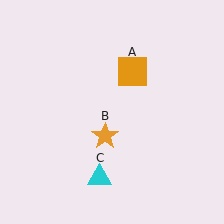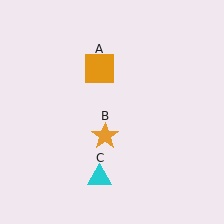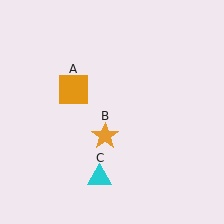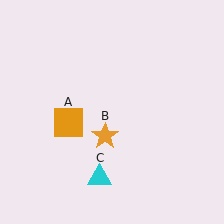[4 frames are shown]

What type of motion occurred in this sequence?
The orange square (object A) rotated counterclockwise around the center of the scene.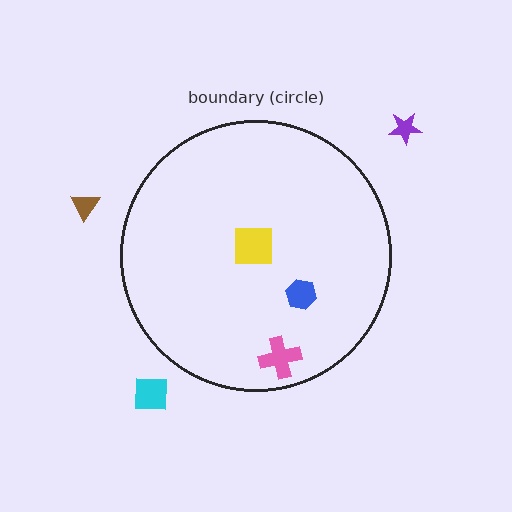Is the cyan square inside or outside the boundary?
Outside.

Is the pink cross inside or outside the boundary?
Inside.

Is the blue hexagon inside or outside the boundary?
Inside.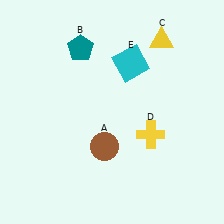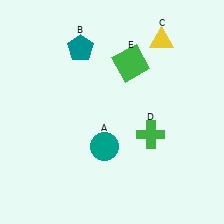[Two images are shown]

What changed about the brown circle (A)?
In Image 1, A is brown. In Image 2, it changed to teal.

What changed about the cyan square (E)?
In Image 1, E is cyan. In Image 2, it changed to green.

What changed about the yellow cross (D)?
In Image 1, D is yellow. In Image 2, it changed to green.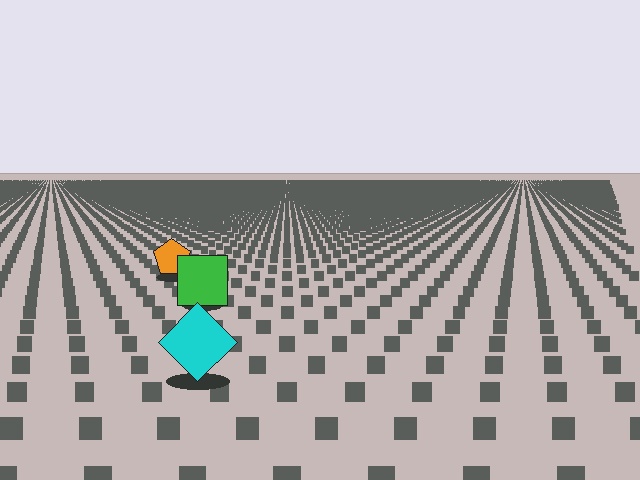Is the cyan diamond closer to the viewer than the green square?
Yes. The cyan diamond is closer — you can tell from the texture gradient: the ground texture is coarser near it.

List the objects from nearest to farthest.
From nearest to farthest: the cyan diamond, the green square, the orange pentagon.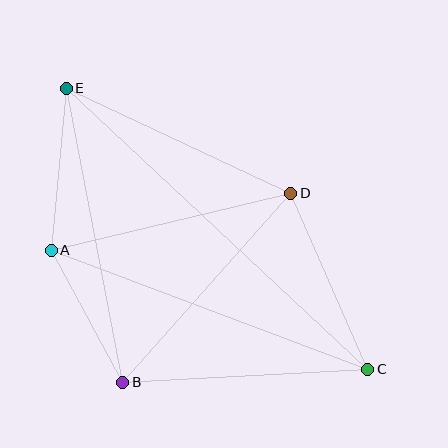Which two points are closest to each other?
Points A and B are closest to each other.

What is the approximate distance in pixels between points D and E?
The distance between D and E is approximately 248 pixels.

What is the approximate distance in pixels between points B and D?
The distance between B and D is approximately 253 pixels.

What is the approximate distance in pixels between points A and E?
The distance between A and E is approximately 163 pixels.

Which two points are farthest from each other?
Points C and E are farthest from each other.